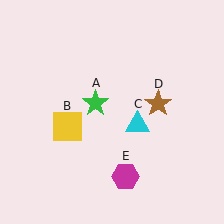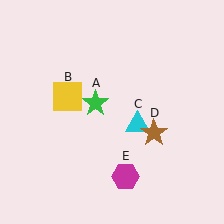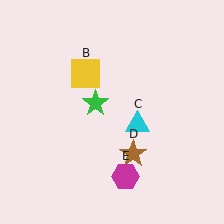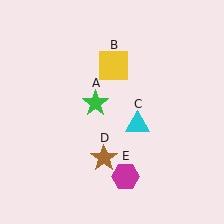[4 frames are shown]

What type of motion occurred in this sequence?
The yellow square (object B), brown star (object D) rotated clockwise around the center of the scene.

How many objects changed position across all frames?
2 objects changed position: yellow square (object B), brown star (object D).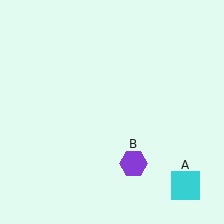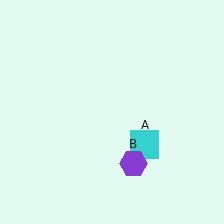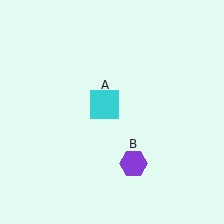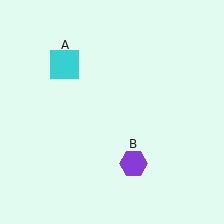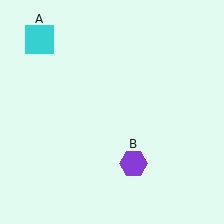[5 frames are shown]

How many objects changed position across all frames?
1 object changed position: cyan square (object A).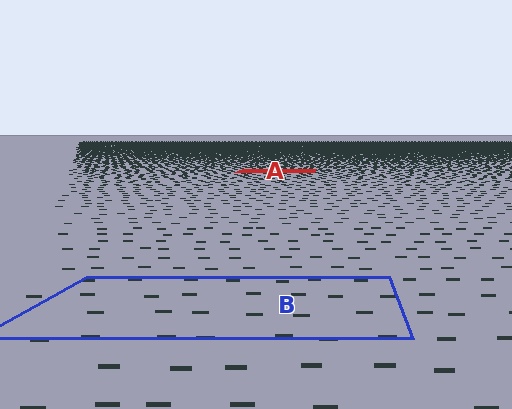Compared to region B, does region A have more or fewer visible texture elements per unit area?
Region A has more texture elements per unit area — they are packed more densely because it is farther away.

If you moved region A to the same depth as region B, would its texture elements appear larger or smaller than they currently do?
They would appear larger. At a closer depth, the same texture elements are projected at a bigger on-screen size.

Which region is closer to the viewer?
Region B is closer. The texture elements there are larger and more spread out.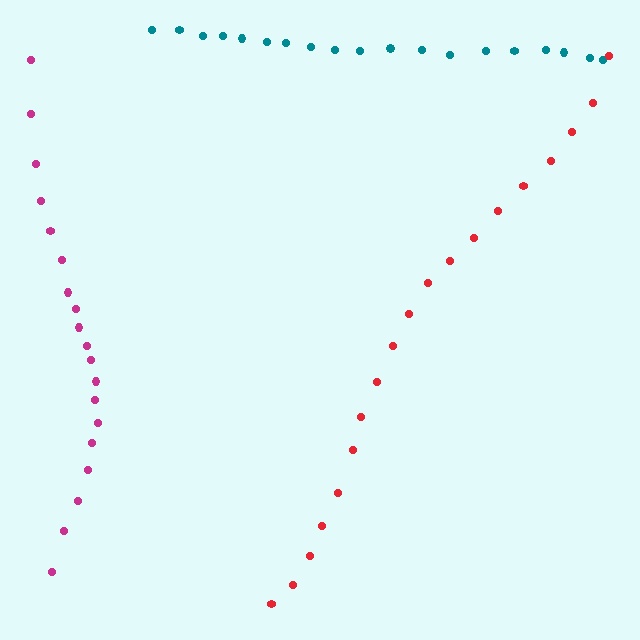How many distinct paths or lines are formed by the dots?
There are 3 distinct paths.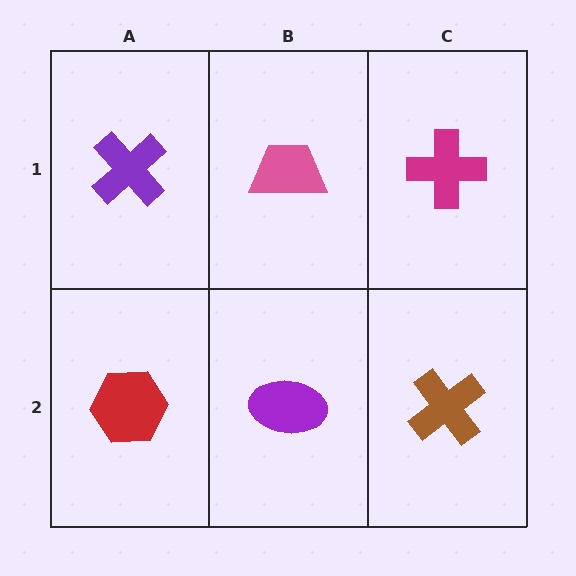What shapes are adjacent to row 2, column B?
A pink trapezoid (row 1, column B), a red hexagon (row 2, column A), a brown cross (row 2, column C).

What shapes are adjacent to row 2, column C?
A magenta cross (row 1, column C), a purple ellipse (row 2, column B).